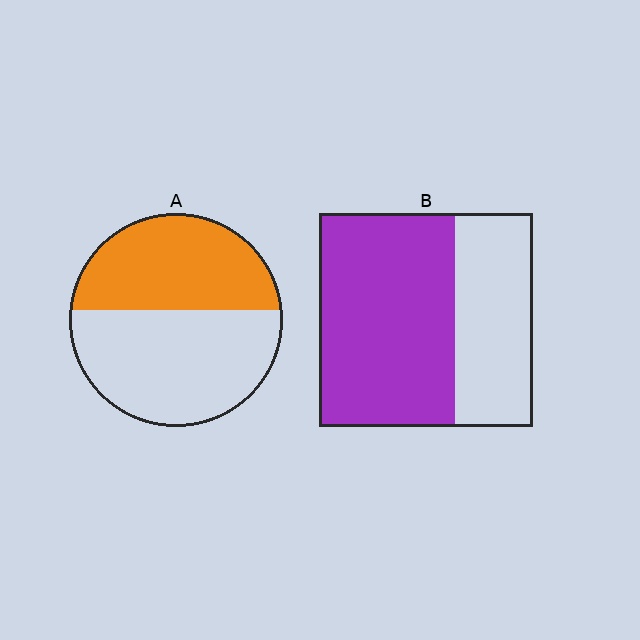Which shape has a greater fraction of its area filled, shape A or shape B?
Shape B.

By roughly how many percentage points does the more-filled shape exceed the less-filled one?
By roughly 20 percentage points (B over A).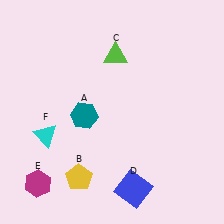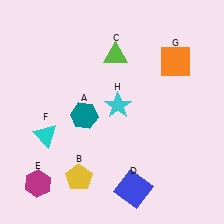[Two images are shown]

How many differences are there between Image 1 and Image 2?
There are 2 differences between the two images.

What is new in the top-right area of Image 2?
An orange square (G) was added in the top-right area of Image 2.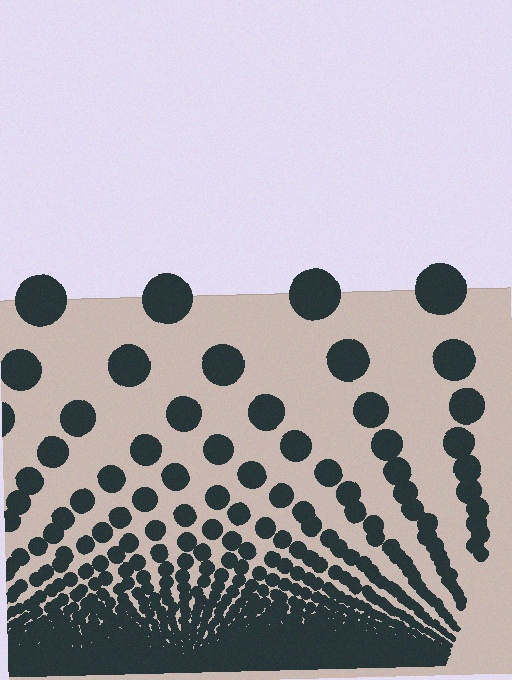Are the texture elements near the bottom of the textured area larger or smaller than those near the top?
Smaller. The gradient is inverted — elements near the bottom are smaller and denser.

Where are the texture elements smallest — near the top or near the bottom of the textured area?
Near the bottom.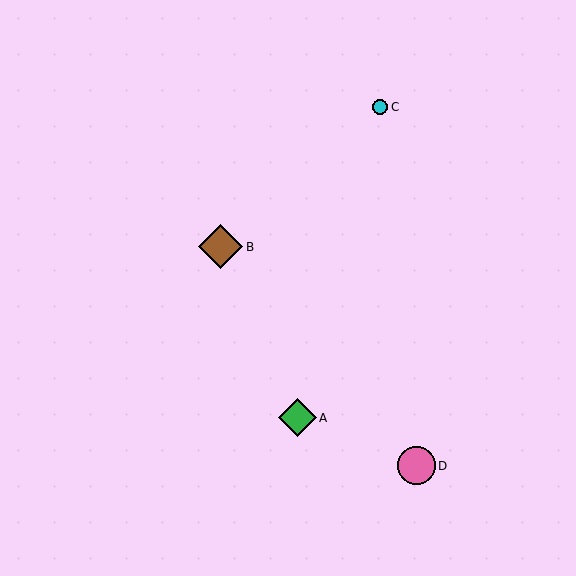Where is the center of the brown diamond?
The center of the brown diamond is at (221, 247).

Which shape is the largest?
The brown diamond (labeled B) is the largest.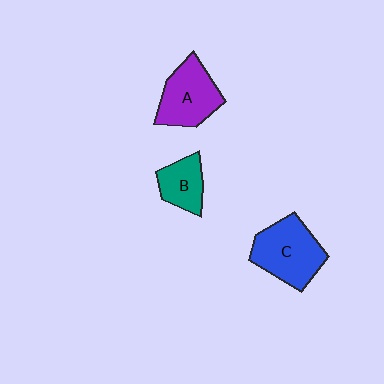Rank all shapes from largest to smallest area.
From largest to smallest: C (blue), A (purple), B (teal).